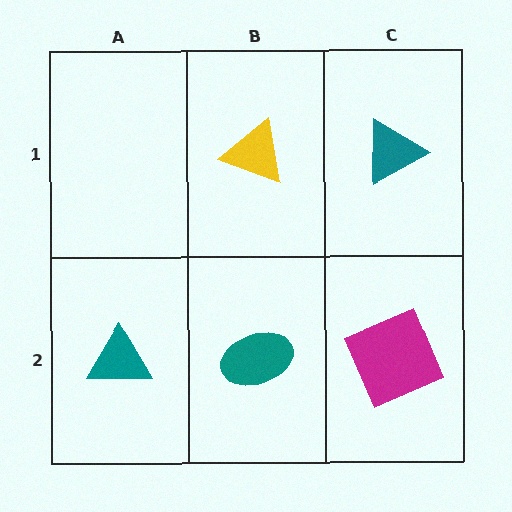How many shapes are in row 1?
2 shapes.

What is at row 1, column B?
A yellow triangle.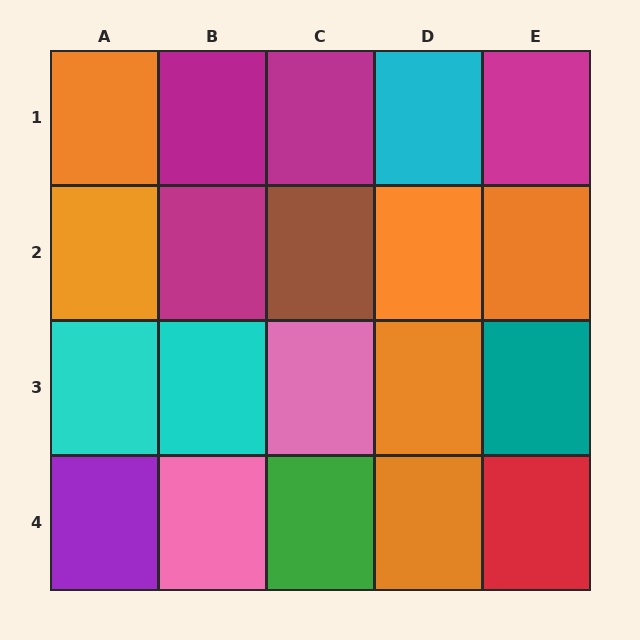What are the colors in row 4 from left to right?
Purple, pink, green, orange, red.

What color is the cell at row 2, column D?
Orange.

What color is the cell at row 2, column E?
Orange.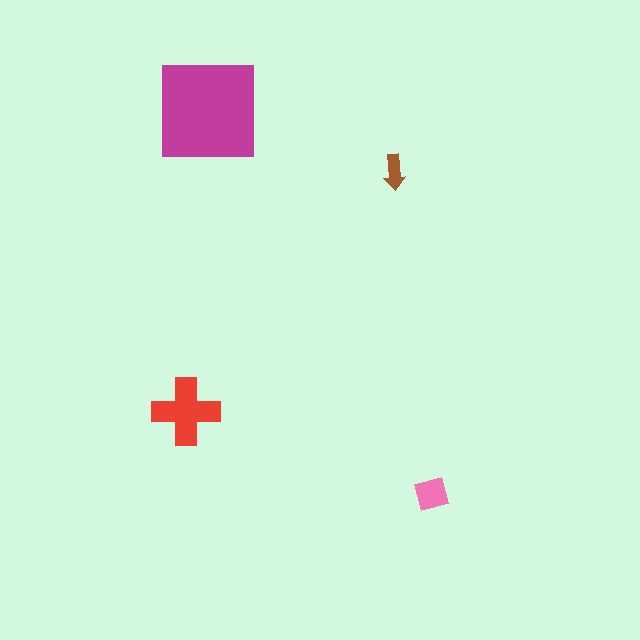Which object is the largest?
The magenta square.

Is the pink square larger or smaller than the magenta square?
Smaller.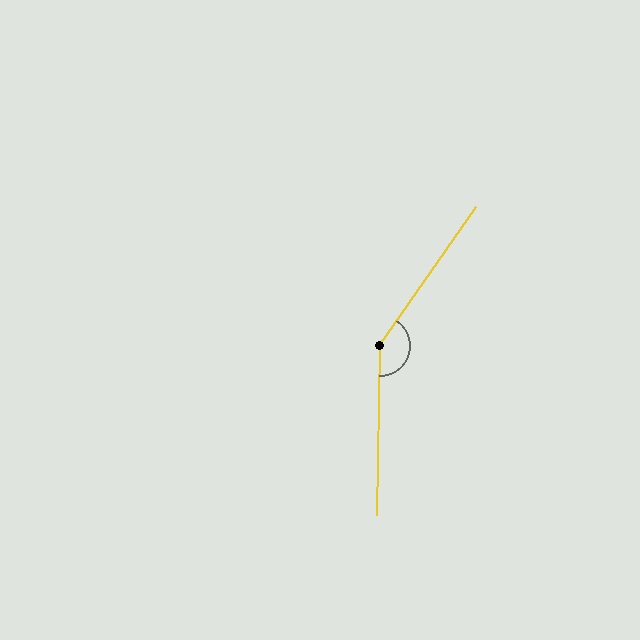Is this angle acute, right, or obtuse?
It is obtuse.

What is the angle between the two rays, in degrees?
Approximately 146 degrees.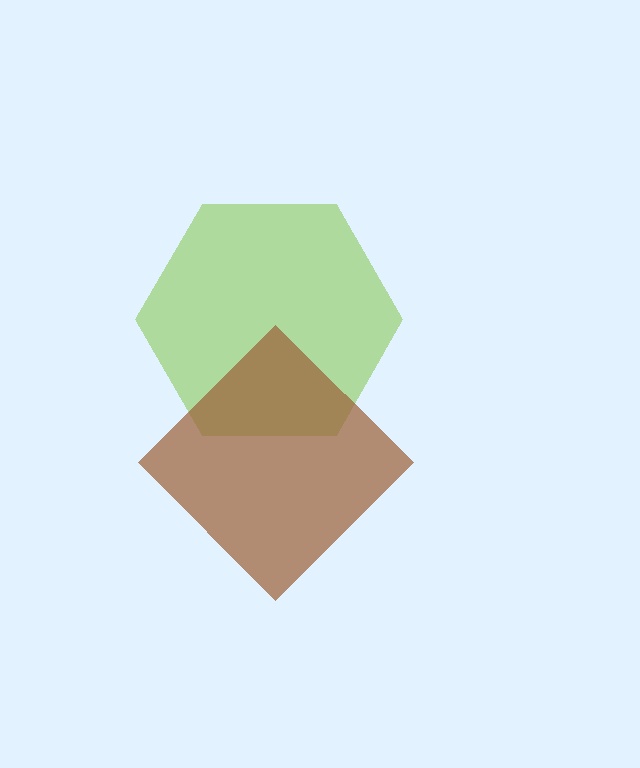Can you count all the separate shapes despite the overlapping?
Yes, there are 2 separate shapes.